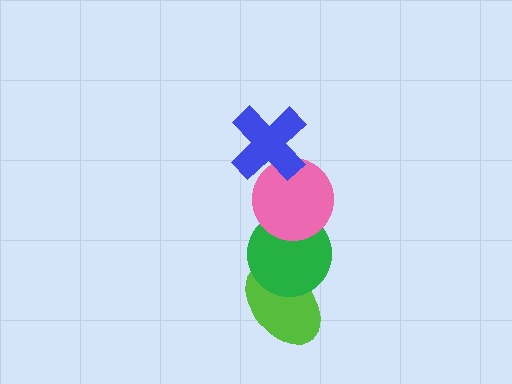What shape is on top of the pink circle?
The blue cross is on top of the pink circle.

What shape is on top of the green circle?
The pink circle is on top of the green circle.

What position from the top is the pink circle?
The pink circle is 2nd from the top.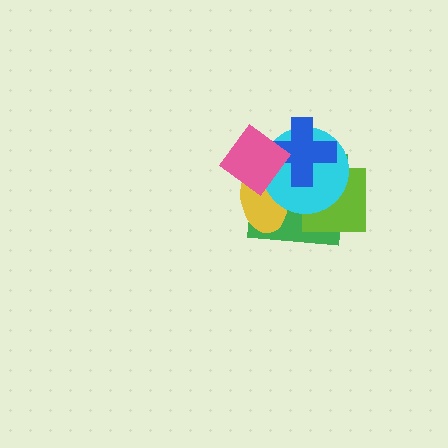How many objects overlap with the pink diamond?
4 objects overlap with the pink diamond.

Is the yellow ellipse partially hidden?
Yes, it is partially covered by another shape.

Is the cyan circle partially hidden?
Yes, it is partially covered by another shape.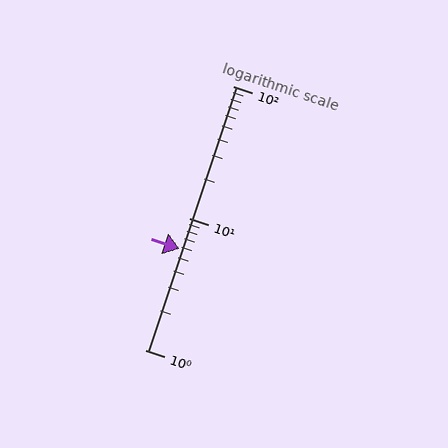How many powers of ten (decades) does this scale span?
The scale spans 2 decades, from 1 to 100.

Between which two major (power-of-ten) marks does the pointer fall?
The pointer is between 1 and 10.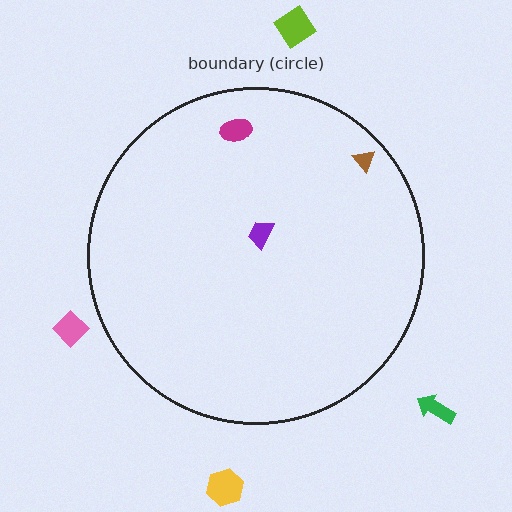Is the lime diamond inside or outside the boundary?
Outside.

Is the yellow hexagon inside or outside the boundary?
Outside.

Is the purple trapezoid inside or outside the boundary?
Inside.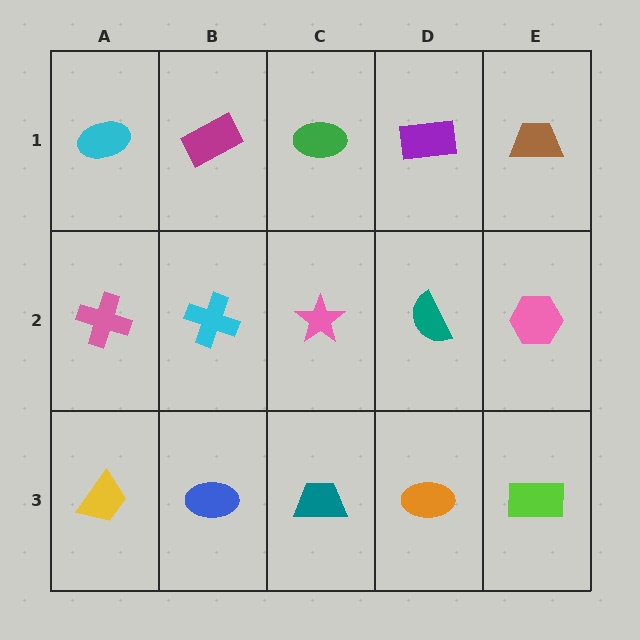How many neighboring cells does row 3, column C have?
3.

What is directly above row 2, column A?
A cyan ellipse.